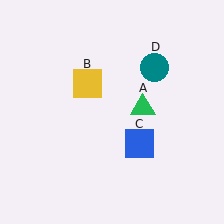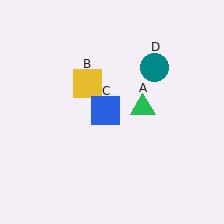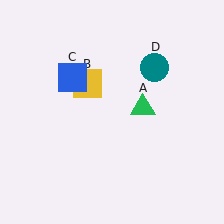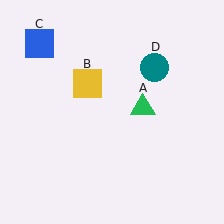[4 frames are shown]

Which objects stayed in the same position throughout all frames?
Green triangle (object A) and yellow square (object B) and teal circle (object D) remained stationary.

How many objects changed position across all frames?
1 object changed position: blue square (object C).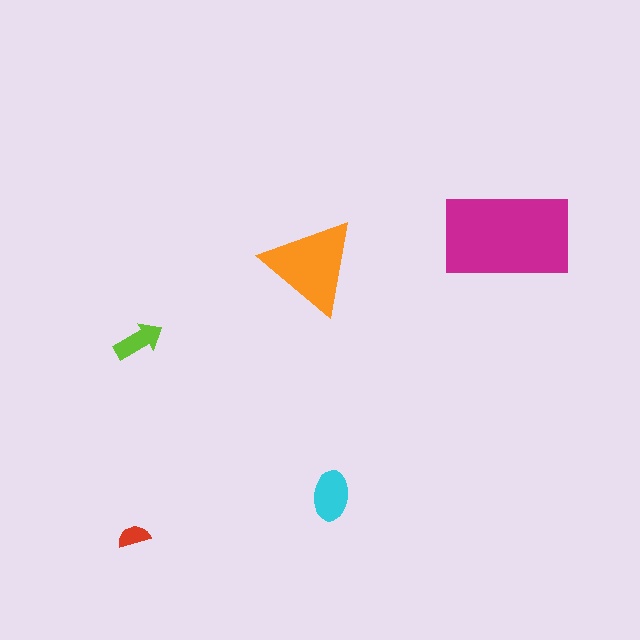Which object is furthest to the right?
The magenta rectangle is rightmost.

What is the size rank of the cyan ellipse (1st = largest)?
3rd.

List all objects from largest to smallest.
The magenta rectangle, the orange triangle, the cyan ellipse, the lime arrow, the red semicircle.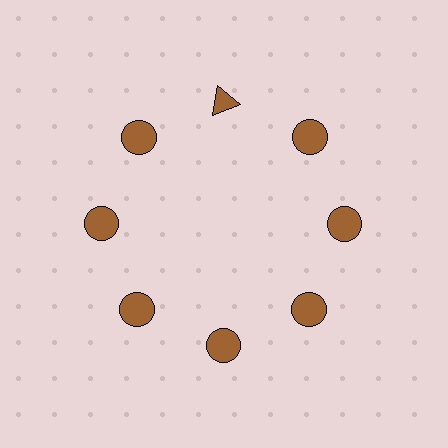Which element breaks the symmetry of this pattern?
The brown triangle at roughly the 12 o'clock position breaks the symmetry. All other shapes are brown circles.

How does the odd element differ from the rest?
It has a different shape: triangle instead of circle.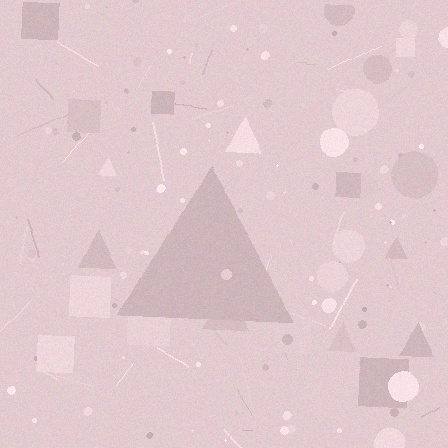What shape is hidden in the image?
A triangle is hidden in the image.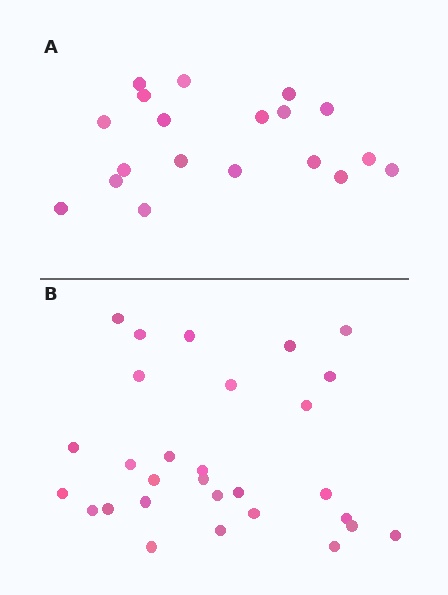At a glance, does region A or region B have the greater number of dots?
Region B (the bottom region) has more dots.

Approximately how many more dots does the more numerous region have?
Region B has roughly 10 or so more dots than region A.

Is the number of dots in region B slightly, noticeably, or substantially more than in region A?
Region B has substantially more. The ratio is roughly 1.5 to 1.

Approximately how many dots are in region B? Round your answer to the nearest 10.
About 30 dots. (The exact count is 29, which rounds to 30.)